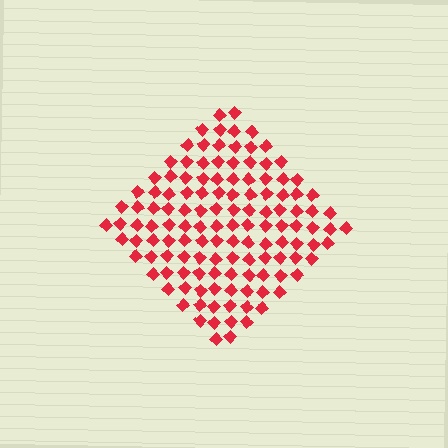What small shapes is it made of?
It is made of small diamonds.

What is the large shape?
The large shape is a diamond.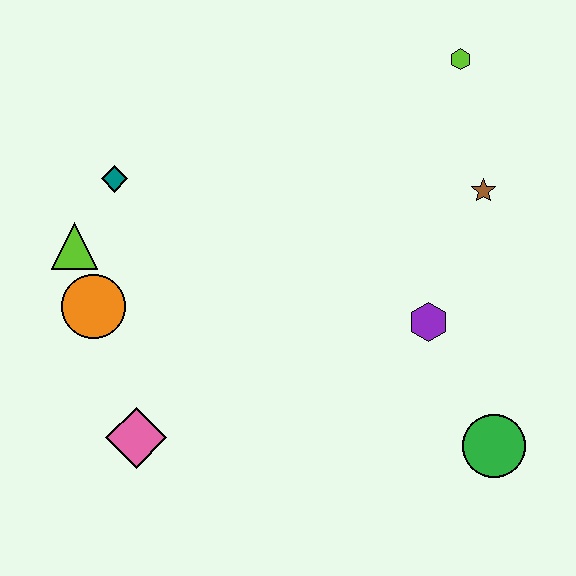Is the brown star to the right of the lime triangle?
Yes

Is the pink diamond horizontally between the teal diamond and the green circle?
Yes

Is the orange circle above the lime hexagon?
No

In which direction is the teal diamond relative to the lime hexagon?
The teal diamond is to the left of the lime hexagon.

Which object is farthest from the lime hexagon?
The pink diamond is farthest from the lime hexagon.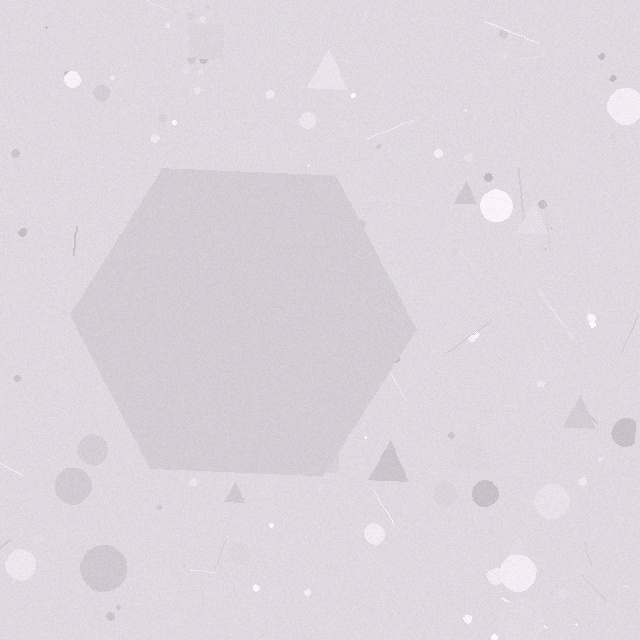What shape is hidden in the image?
A hexagon is hidden in the image.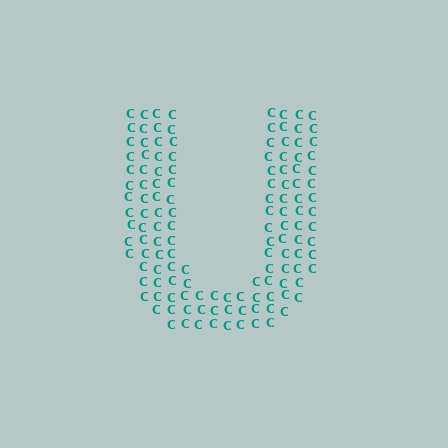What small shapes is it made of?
It is made of small letter C's.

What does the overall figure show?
The overall figure shows the letter U.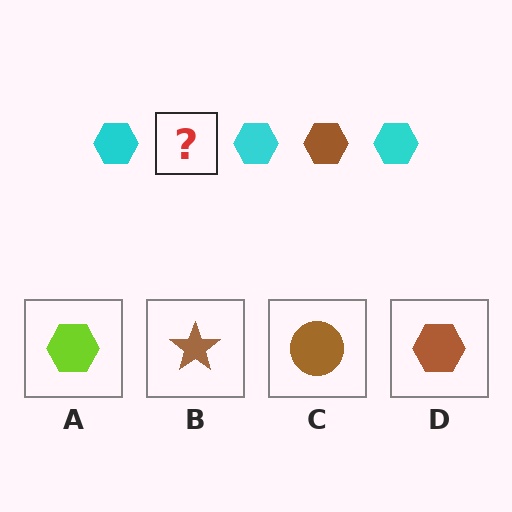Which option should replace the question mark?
Option D.